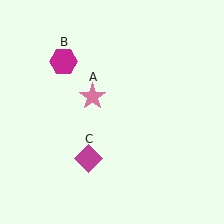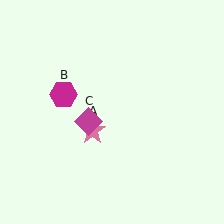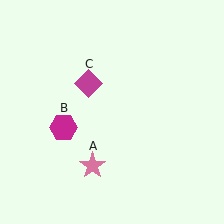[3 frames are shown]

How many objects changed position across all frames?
3 objects changed position: pink star (object A), magenta hexagon (object B), magenta diamond (object C).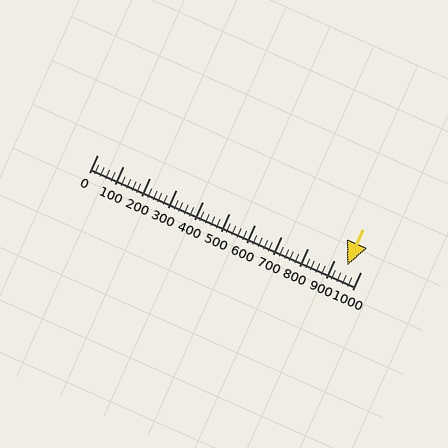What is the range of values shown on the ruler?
The ruler shows values from 0 to 1000.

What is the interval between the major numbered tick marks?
The major tick marks are spaced 100 units apart.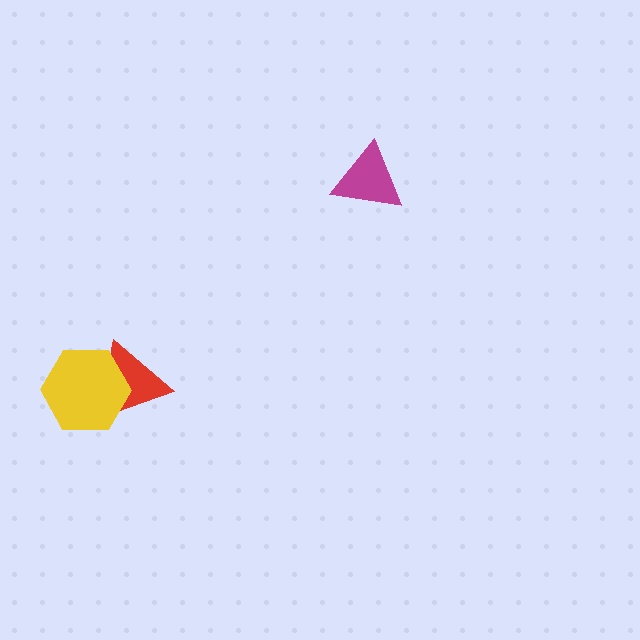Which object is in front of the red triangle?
The yellow hexagon is in front of the red triangle.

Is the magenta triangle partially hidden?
No, no other shape covers it.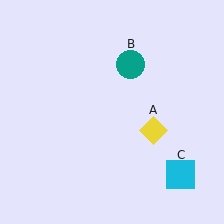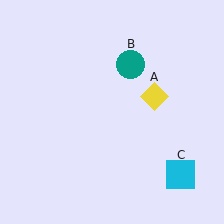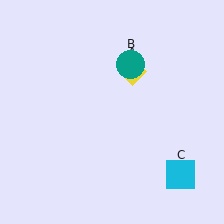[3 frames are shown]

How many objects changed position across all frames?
1 object changed position: yellow diamond (object A).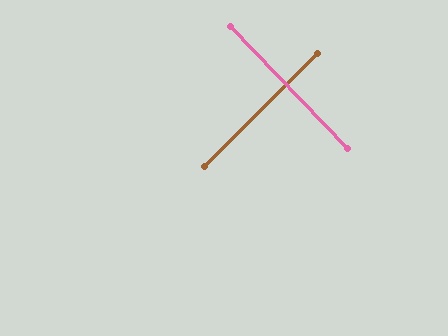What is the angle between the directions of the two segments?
Approximately 88 degrees.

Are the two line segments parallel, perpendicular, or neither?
Perpendicular — they meet at approximately 88°.